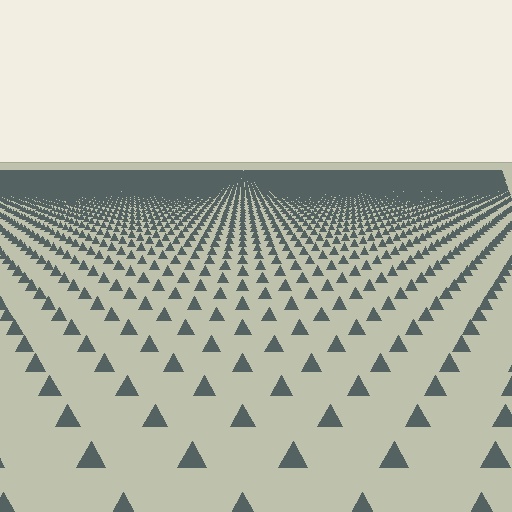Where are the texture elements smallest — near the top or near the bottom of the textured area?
Near the top.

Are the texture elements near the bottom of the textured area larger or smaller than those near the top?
Larger. Near the bottom, elements are closer to the viewer and appear at a bigger on-screen size.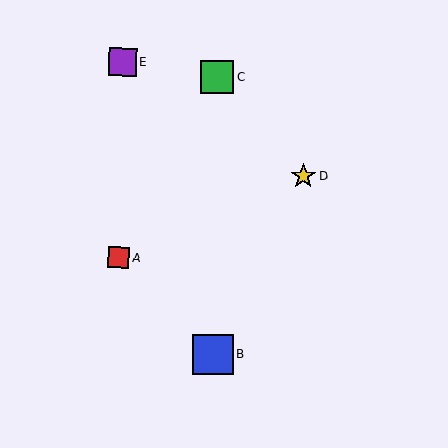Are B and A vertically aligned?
No, B is at x≈213 and A is at x≈119.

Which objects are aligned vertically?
Objects B, C are aligned vertically.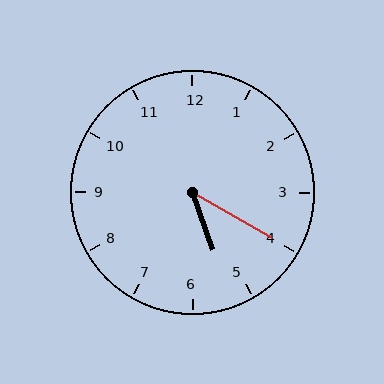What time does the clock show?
5:20.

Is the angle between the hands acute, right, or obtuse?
It is acute.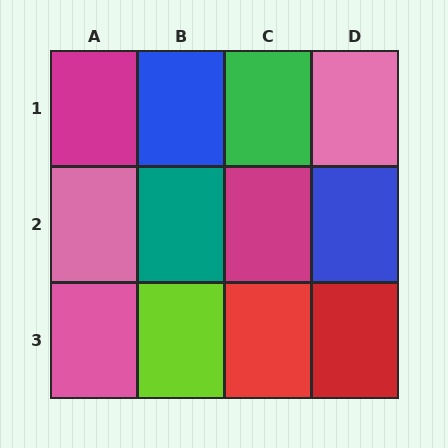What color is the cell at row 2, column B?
Teal.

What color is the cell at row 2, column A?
Pink.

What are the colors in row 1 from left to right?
Magenta, blue, green, pink.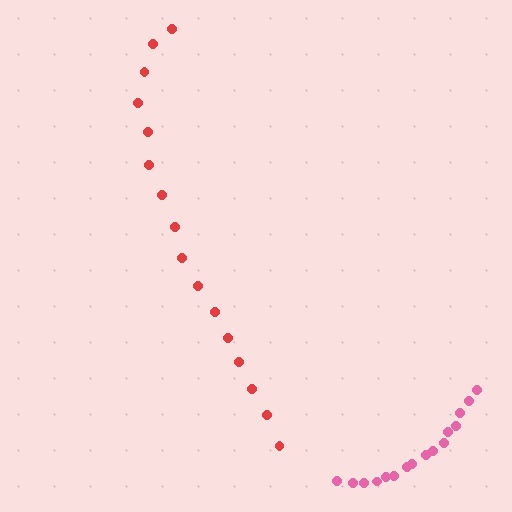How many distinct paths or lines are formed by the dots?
There are 2 distinct paths.